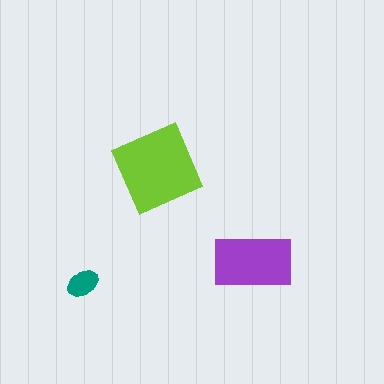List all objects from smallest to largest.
The teal ellipse, the purple rectangle, the lime diamond.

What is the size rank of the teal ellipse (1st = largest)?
3rd.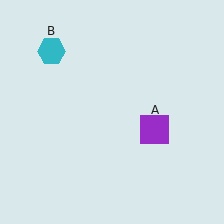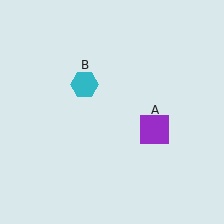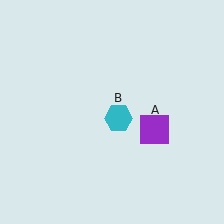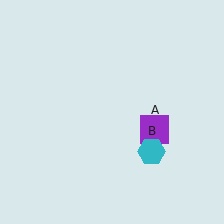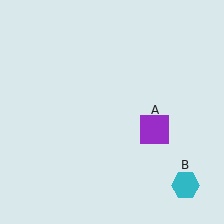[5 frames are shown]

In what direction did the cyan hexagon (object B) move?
The cyan hexagon (object B) moved down and to the right.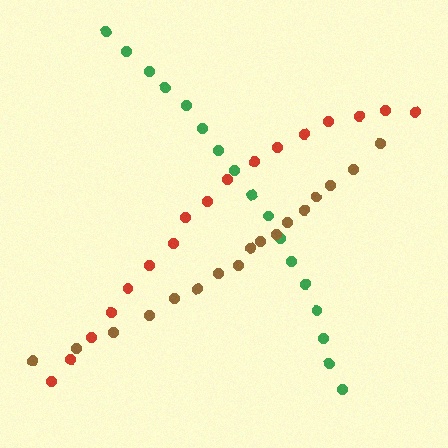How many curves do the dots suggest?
There are 3 distinct paths.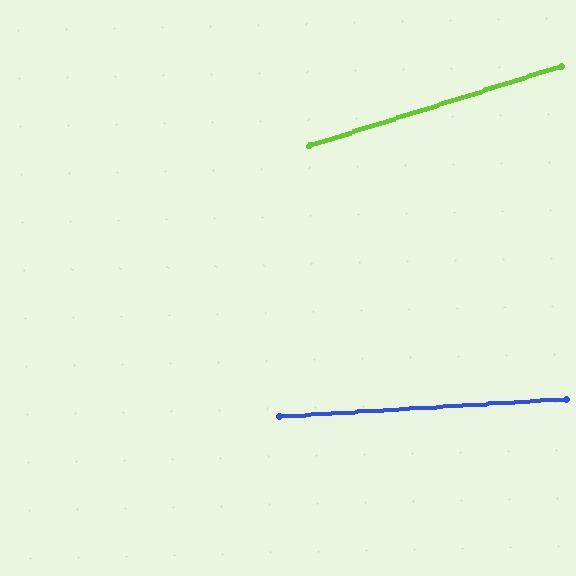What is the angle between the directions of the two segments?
Approximately 14 degrees.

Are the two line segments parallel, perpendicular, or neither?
Neither parallel nor perpendicular — they differ by about 14°.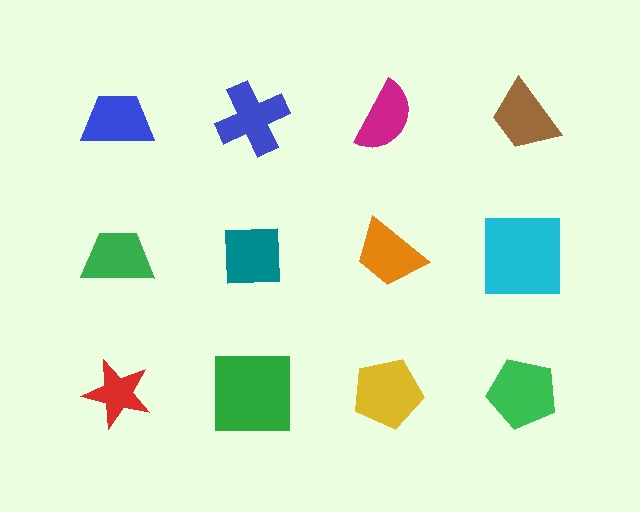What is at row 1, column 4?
A brown trapezoid.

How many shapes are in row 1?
4 shapes.